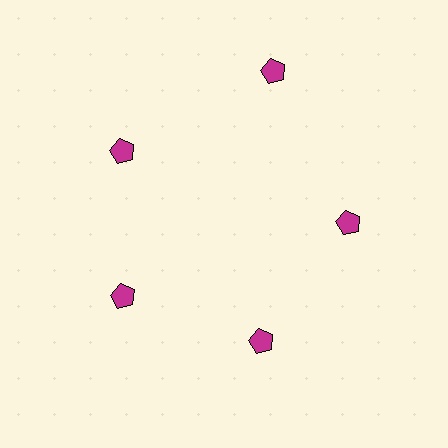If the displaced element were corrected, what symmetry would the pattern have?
It would have 5-fold rotational symmetry — the pattern would map onto itself every 72 degrees.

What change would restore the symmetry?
The symmetry would be restored by moving it inward, back onto the ring so that all 5 pentagons sit at equal angles and equal distance from the center.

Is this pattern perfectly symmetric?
No. The 5 magenta pentagons are arranged in a ring, but one element near the 1 o'clock position is pushed outward from the center, breaking the 5-fold rotational symmetry.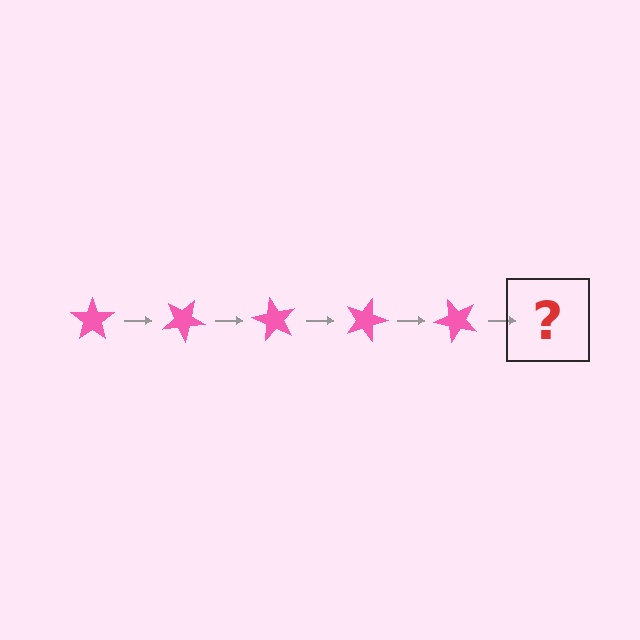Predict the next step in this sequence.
The next step is a pink star rotated 150 degrees.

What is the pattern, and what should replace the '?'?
The pattern is that the star rotates 30 degrees each step. The '?' should be a pink star rotated 150 degrees.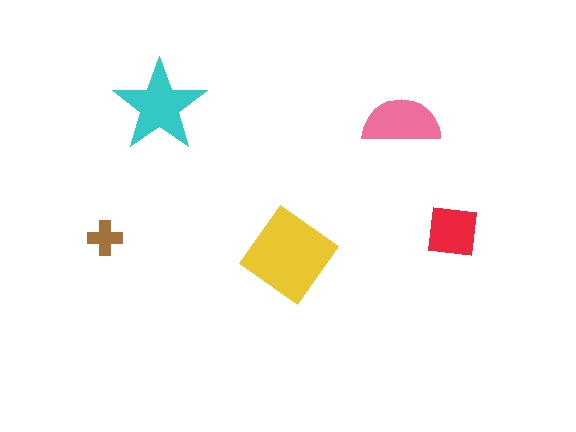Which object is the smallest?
The brown cross.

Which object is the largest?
The yellow diamond.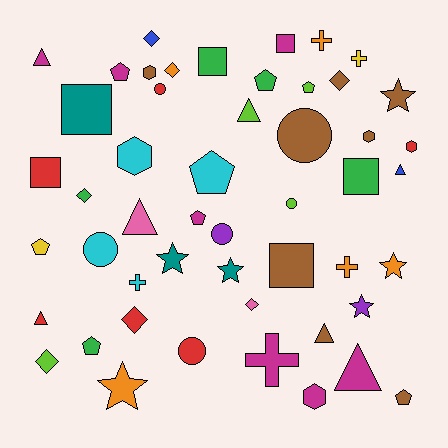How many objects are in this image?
There are 50 objects.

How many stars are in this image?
There are 6 stars.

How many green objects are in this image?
There are 5 green objects.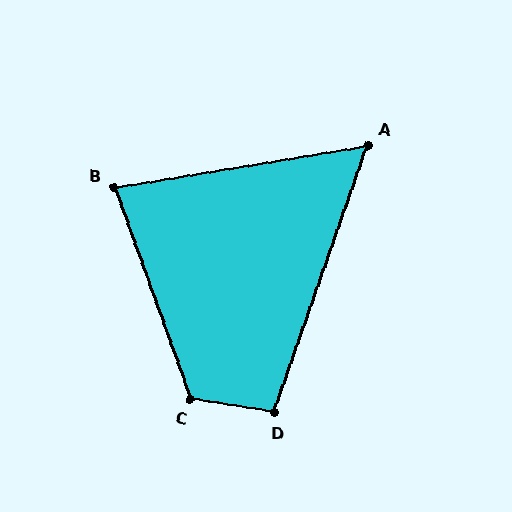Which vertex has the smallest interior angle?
A, at approximately 61 degrees.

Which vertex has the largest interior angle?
C, at approximately 119 degrees.